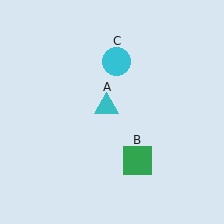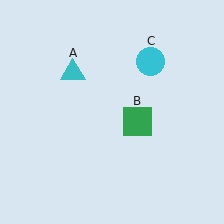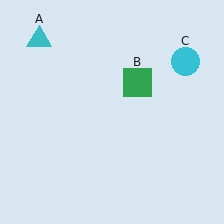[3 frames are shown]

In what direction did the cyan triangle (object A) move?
The cyan triangle (object A) moved up and to the left.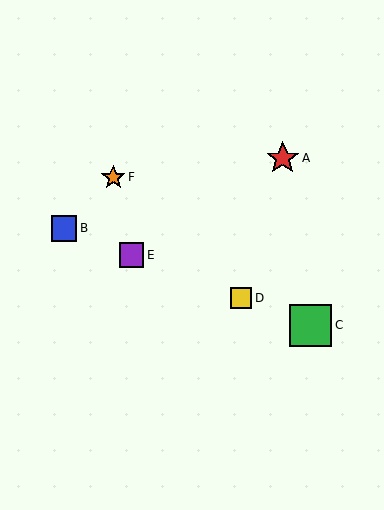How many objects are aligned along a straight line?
4 objects (B, C, D, E) are aligned along a straight line.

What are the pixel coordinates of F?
Object F is at (113, 177).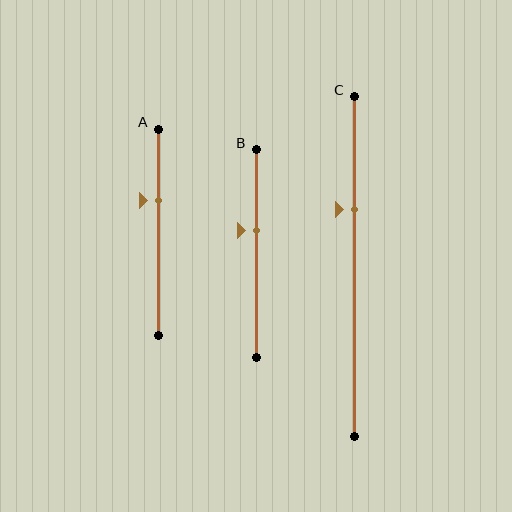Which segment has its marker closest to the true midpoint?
Segment B has its marker closest to the true midpoint.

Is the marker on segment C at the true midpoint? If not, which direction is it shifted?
No, the marker on segment C is shifted upward by about 17% of the segment length.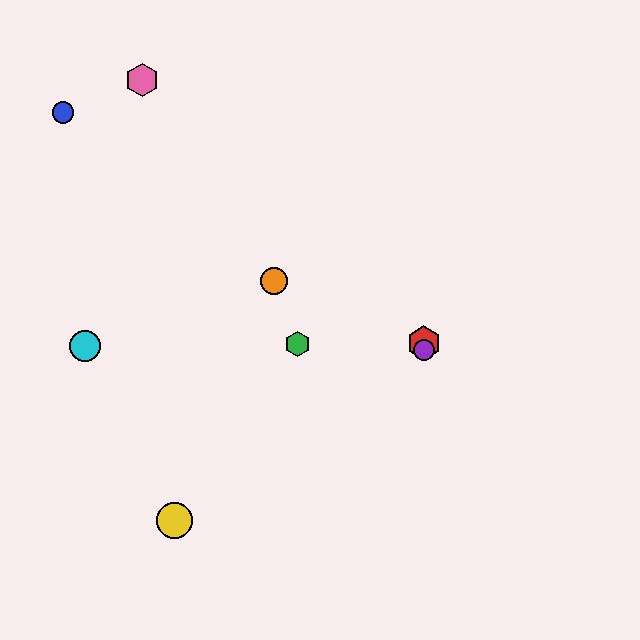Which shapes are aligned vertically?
The red hexagon, the purple circle are aligned vertically.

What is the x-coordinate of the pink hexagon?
The pink hexagon is at x≈142.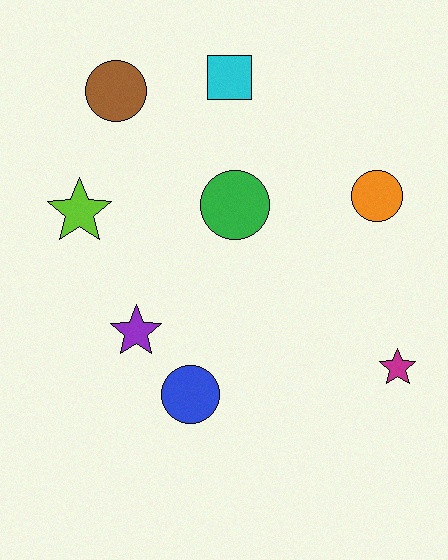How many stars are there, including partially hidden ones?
There are 3 stars.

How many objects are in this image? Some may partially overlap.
There are 8 objects.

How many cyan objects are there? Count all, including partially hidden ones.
There is 1 cyan object.